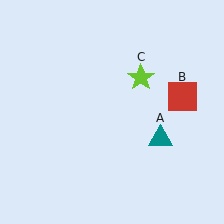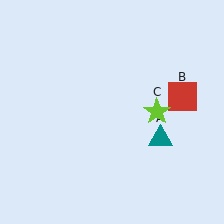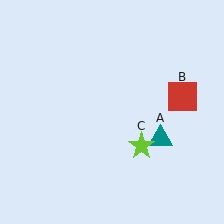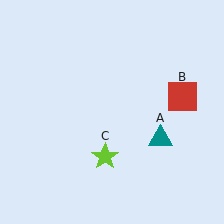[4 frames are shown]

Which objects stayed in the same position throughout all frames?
Teal triangle (object A) and red square (object B) remained stationary.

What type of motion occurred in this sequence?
The lime star (object C) rotated clockwise around the center of the scene.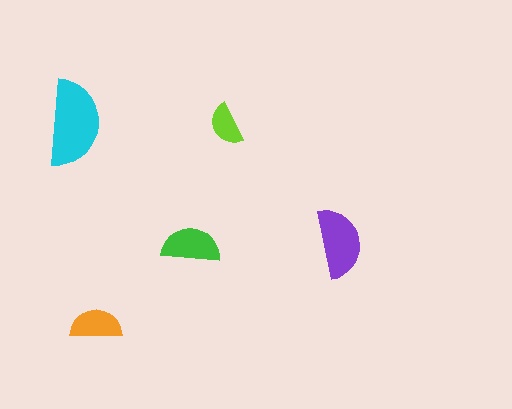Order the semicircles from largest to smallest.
the cyan one, the purple one, the green one, the orange one, the lime one.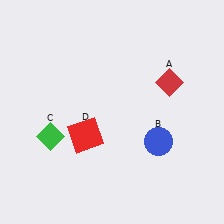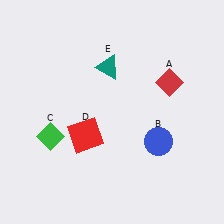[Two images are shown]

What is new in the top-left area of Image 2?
A teal triangle (E) was added in the top-left area of Image 2.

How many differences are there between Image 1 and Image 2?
There is 1 difference between the two images.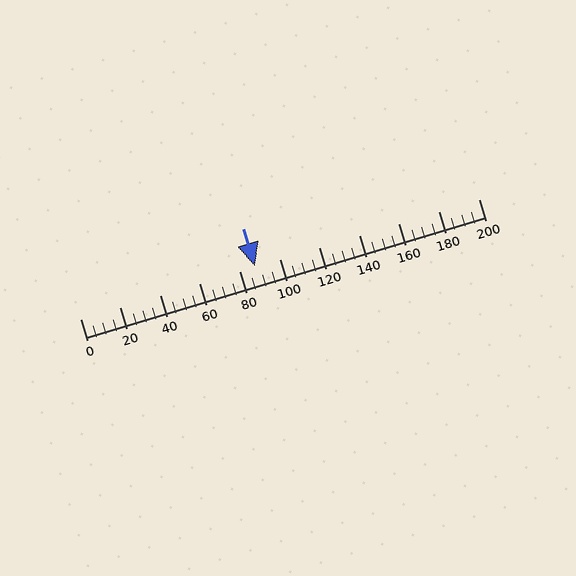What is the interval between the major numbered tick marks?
The major tick marks are spaced 20 units apart.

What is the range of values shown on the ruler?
The ruler shows values from 0 to 200.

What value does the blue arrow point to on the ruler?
The blue arrow points to approximately 88.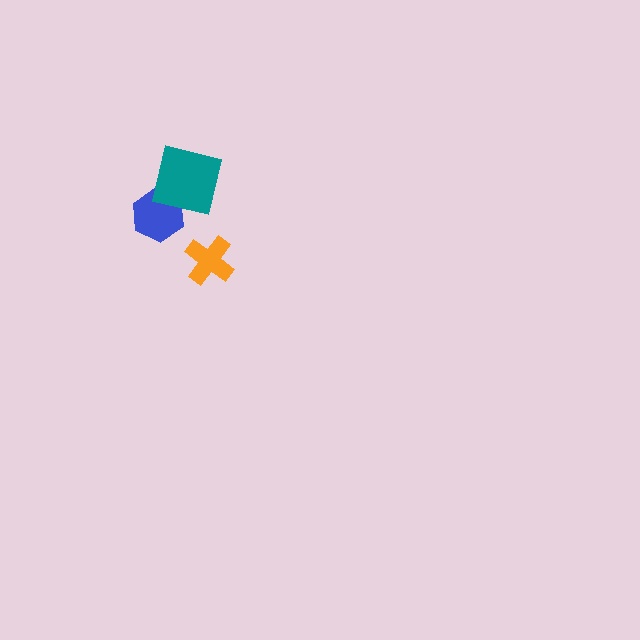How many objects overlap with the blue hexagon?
1 object overlaps with the blue hexagon.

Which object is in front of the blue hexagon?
The teal square is in front of the blue hexagon.